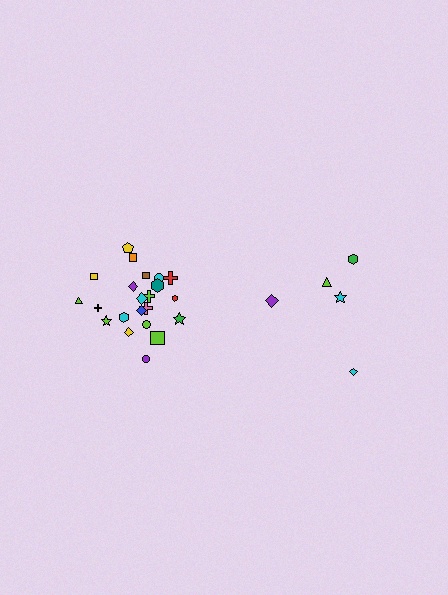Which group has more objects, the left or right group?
The left group.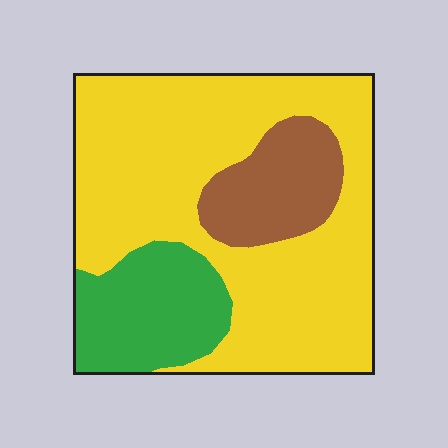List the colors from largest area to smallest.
From largest to smallest: yellow, green, brown.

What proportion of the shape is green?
Green takes up about one fifth (1/5) of the shape.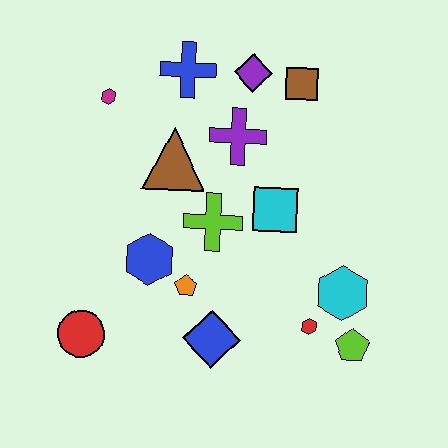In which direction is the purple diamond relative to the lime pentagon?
The purple diamond is above the lime pentagon.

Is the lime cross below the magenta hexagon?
Yes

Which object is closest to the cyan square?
The lime cross is closest to the cyan square.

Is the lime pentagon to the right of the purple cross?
Yes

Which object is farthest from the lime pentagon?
The magenta hexagon is farthest from the lime pentagon.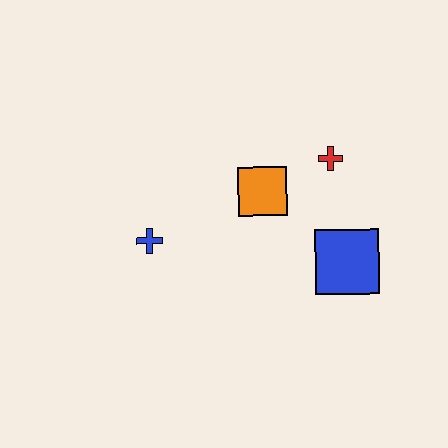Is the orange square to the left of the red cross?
Yes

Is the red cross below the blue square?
No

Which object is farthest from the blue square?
The blue cross is farthest from the blue square.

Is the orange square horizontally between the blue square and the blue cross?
Yes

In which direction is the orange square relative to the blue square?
The orange square is to the left of the blue square.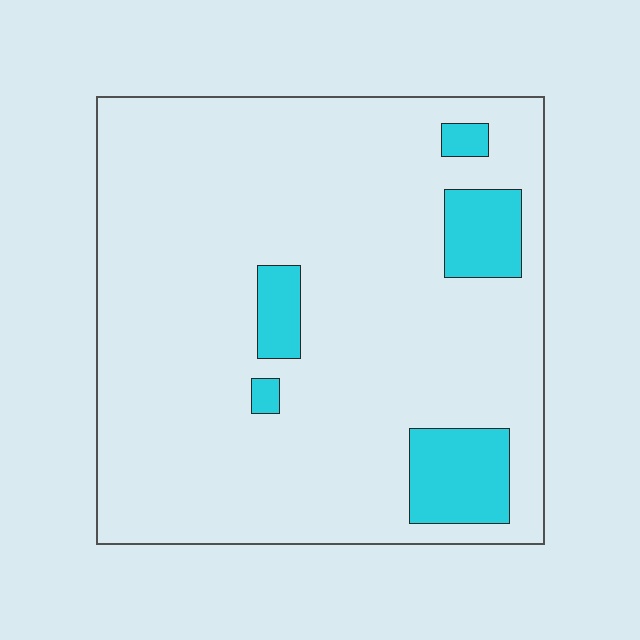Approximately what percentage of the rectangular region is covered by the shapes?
Approximately 10%.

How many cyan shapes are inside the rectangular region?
5.